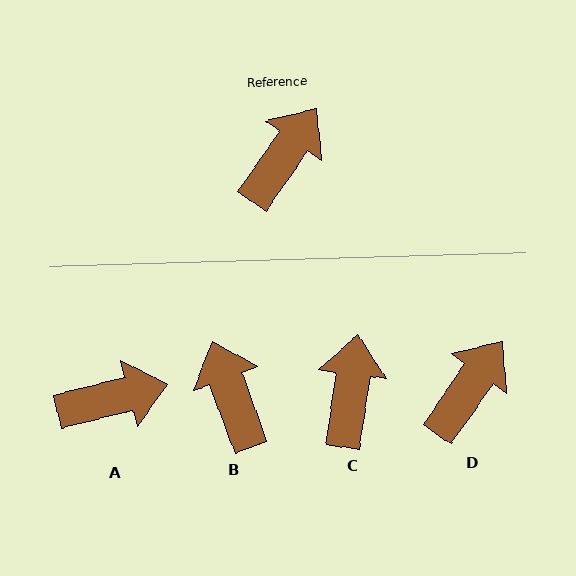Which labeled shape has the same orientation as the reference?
D.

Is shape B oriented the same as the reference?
No, it is off by about 55 degrees.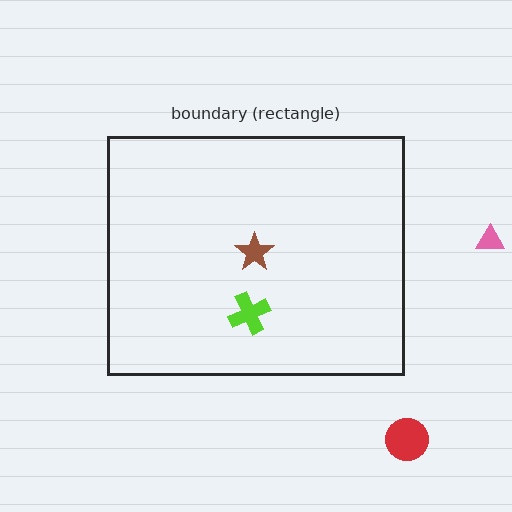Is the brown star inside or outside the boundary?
Inside.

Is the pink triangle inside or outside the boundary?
Outside.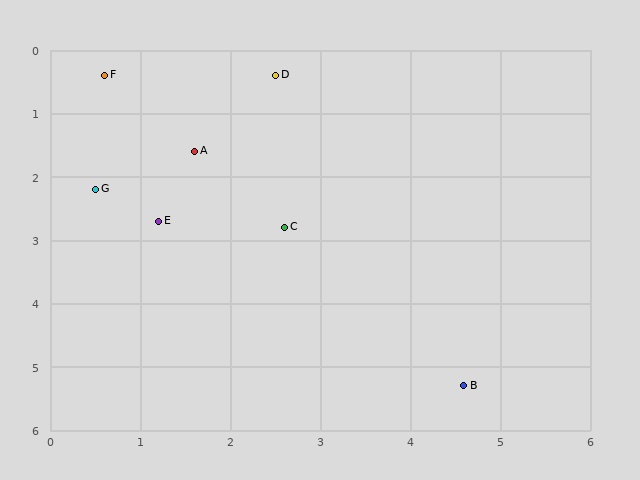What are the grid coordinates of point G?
Point G is at approximately (0.5, 2.2).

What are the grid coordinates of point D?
Point D is at approximately (2.5, 0.4).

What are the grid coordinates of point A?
Point A is at approximately (1.6, 1.6).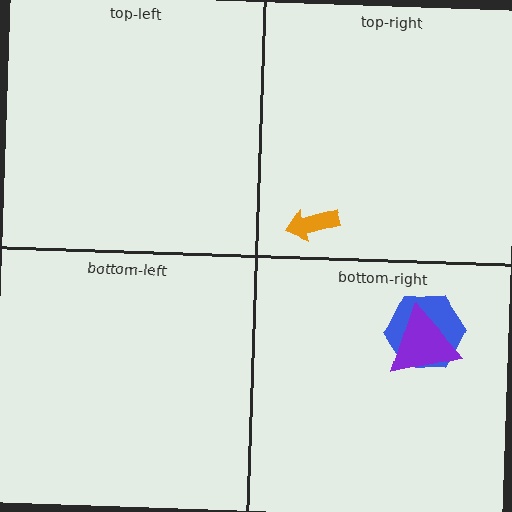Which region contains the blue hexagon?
The bottom-right region.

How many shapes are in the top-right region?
1.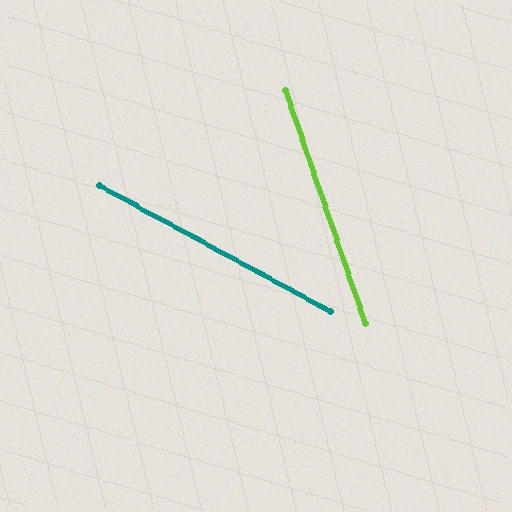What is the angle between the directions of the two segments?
Approximately 43 degrees.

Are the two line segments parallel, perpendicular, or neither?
Neither parallel nor perpendicular — they differ by about 43°.